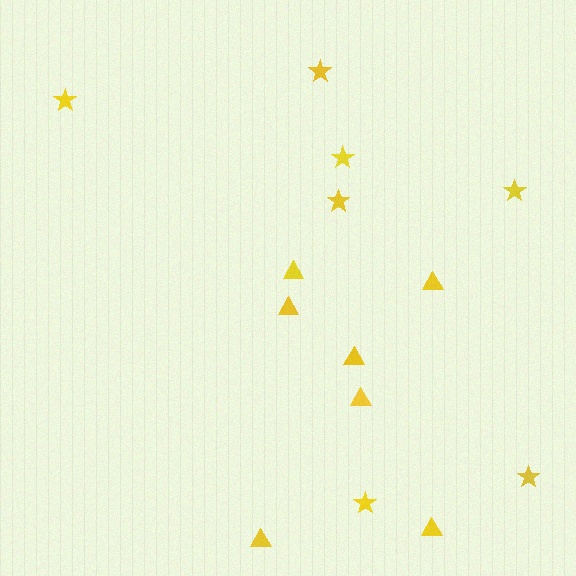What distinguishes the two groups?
There are 2 groups: one group of stars (7) and one group of triangles (7).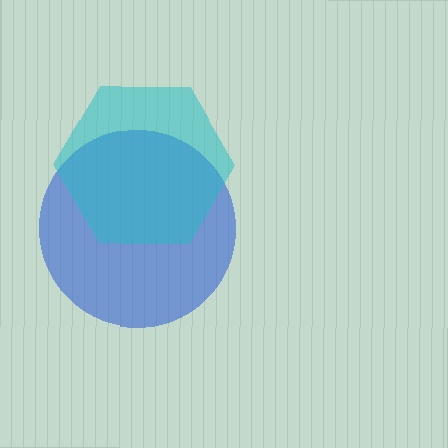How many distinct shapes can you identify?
There are 2 distinct shapes: a blue circle, a cyan hexagon.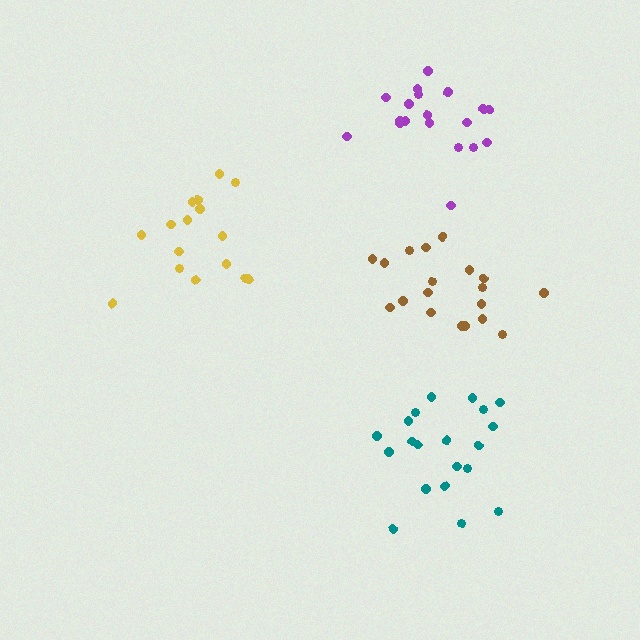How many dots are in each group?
Group 1: 20 dots, Group 2: 19 dots, Group 3: 19 dots, Group 4: 16 dots (74 total).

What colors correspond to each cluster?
The clusters are colored: teal, brown, purple, yellow.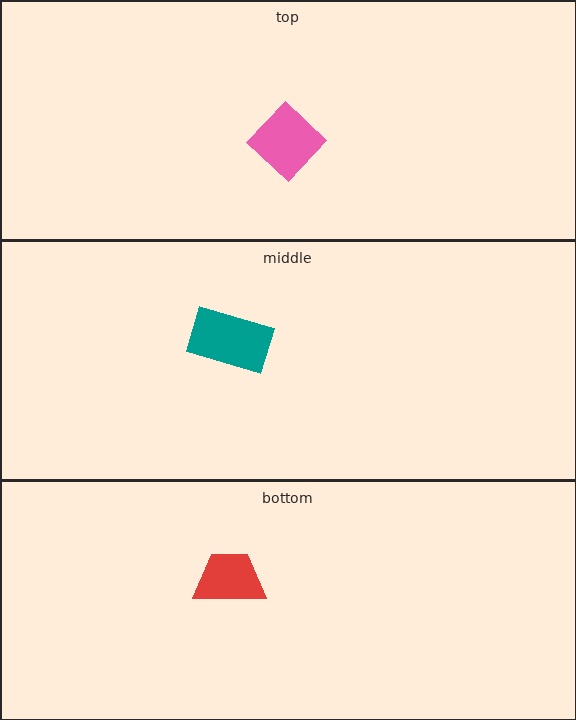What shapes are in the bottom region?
The red trapezoid.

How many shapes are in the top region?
1.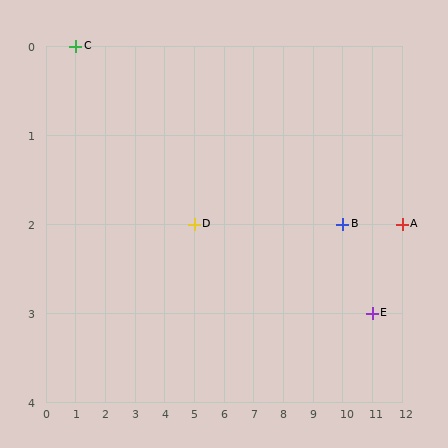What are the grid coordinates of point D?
Point D is at grid coordinates (5, 2).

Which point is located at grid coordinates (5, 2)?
Point D is at (5, 2).